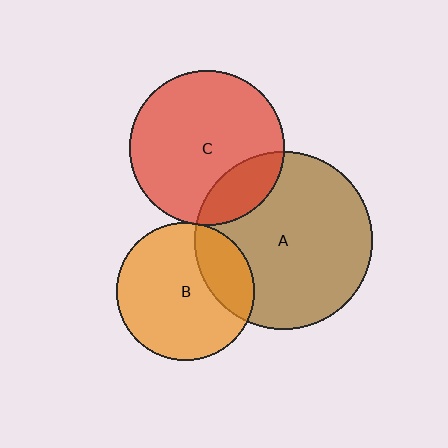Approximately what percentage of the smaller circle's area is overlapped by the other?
Approximately 25%.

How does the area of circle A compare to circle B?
Approximately 1.6 times.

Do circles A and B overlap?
Yes.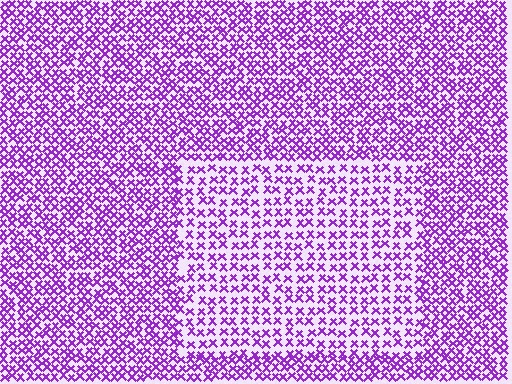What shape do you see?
I see a rectangle.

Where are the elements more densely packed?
The elements are more densely packed outside the rectangle boundary.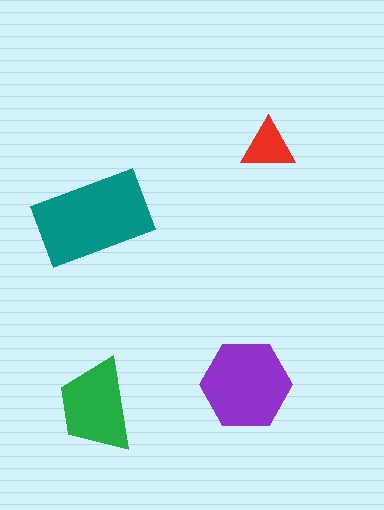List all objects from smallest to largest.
The red triangle, the green trapezoid, the purple hexagon, the teal rectangle.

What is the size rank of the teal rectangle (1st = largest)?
1st.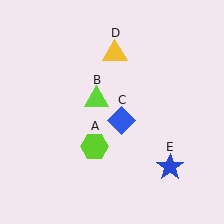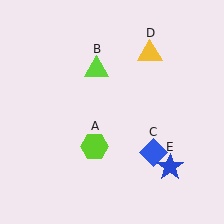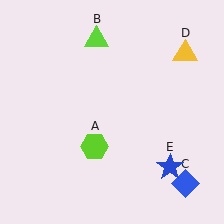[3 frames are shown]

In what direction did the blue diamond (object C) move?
The blue diamond (object C) moved down and to the right.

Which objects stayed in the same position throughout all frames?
Lime hexagon (object A) and blue star (object E) remained stationary.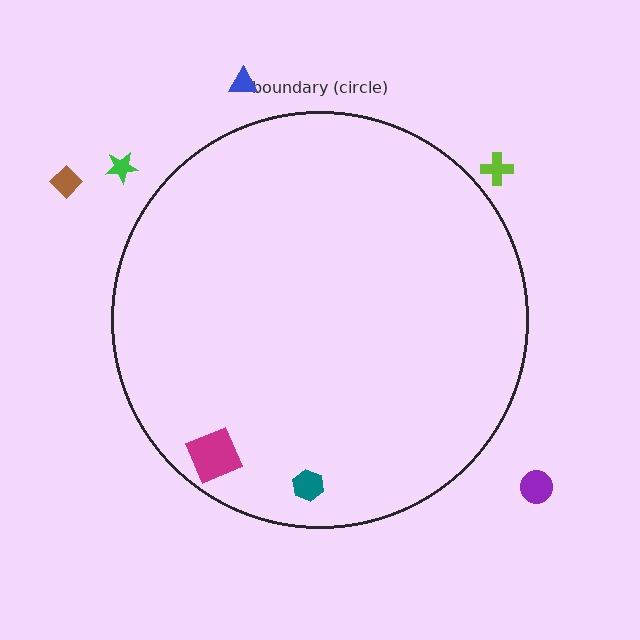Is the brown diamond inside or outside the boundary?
Outside.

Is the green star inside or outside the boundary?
Outside.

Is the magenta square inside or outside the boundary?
Inside.